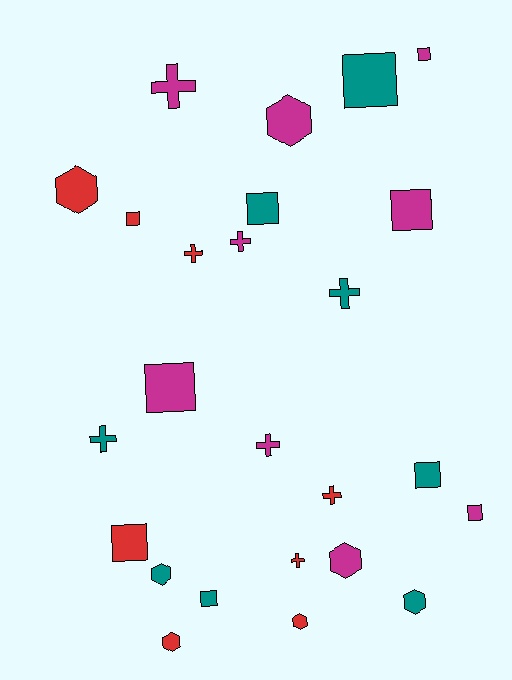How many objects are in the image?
There are 25 objects.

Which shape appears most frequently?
Square, with 10 objects.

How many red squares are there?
There are 2 red squares.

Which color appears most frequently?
Magenta, with 9 objects.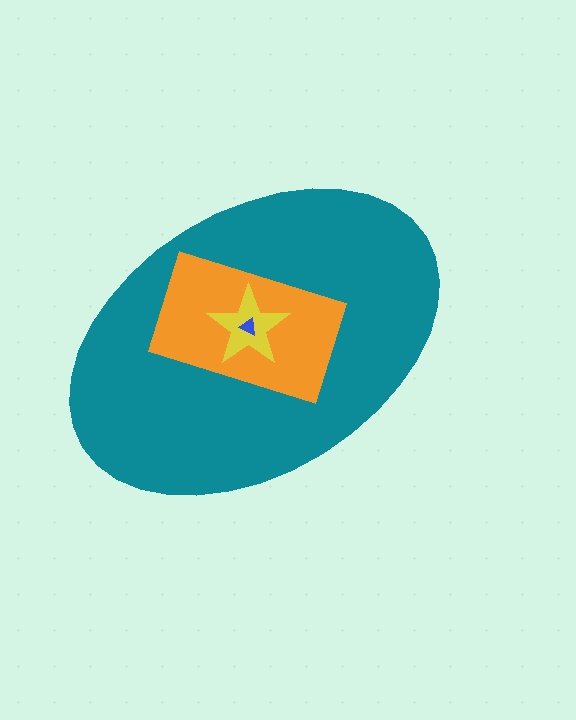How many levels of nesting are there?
4.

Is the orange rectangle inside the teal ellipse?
Yes.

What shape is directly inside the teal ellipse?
The orange rectangle.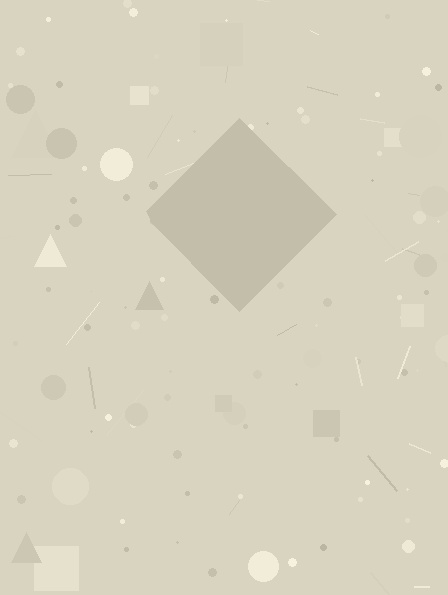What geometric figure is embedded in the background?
A diamond is embedded in the background.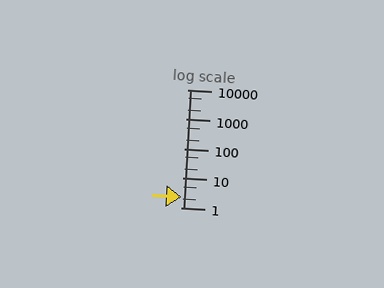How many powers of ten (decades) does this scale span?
The scale spans 4 decades, from 1 to 10000.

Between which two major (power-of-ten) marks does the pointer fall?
The pointer is between 1 and 10.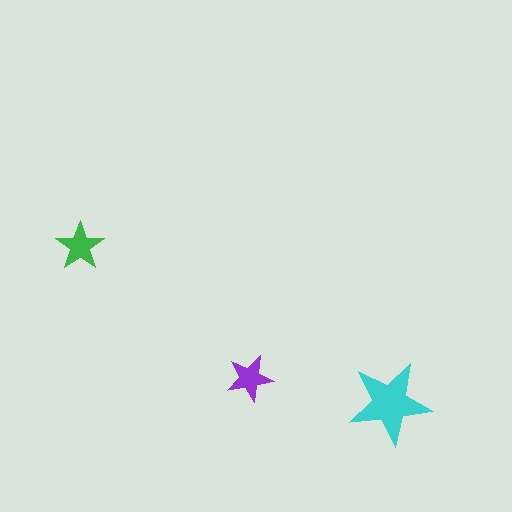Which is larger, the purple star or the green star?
The green one.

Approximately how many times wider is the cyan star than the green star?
About 1.5 times wider.